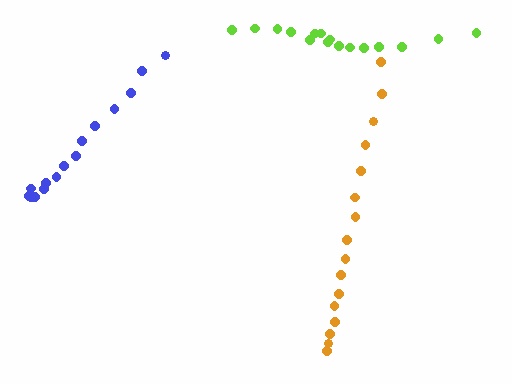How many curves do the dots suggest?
There are 3 distinct paths.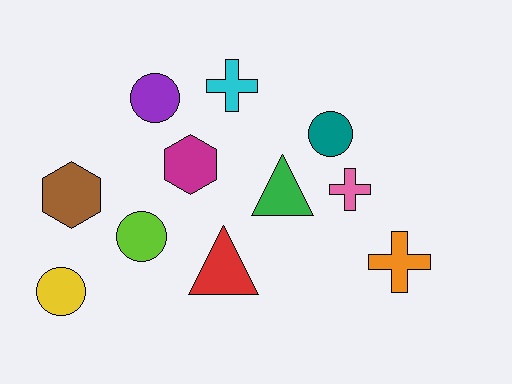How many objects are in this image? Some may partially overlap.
There are 11 objects.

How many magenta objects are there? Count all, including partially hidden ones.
There is 1 magenta object.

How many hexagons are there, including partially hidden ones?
There are 2 hexagons.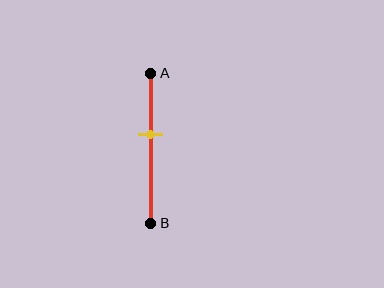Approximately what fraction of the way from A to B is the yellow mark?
The yellow mark is approximately 40% of the way from A to B.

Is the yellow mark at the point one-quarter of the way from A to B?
No, the mark is at about 40% from A, not at the 25% one-quarter point.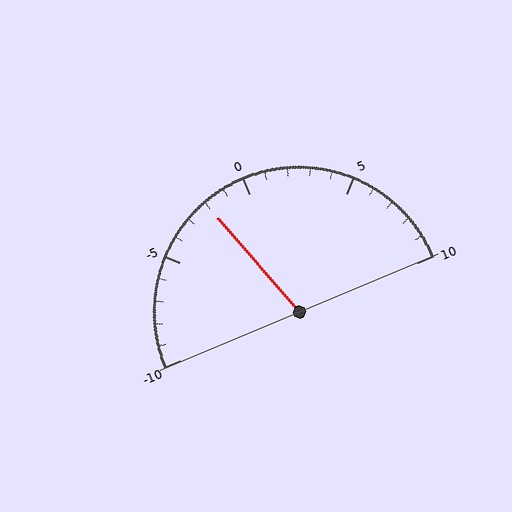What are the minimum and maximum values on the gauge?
The gauge ranges from -10 to 10.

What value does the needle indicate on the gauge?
The needle indicates approximately -2.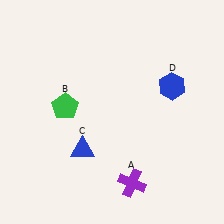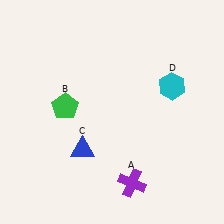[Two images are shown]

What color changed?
The hexagon (D) changed from blue in Image 1 to cyan in Image 2.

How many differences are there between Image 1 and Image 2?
There is 1 difference between the two images.